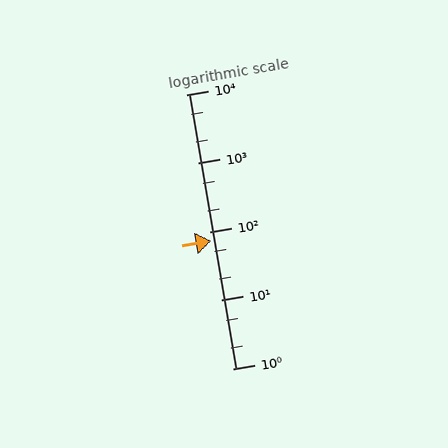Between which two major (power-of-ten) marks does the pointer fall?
The pointer is between 10 and 100.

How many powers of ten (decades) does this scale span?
The scale spans 4 decades, from 1 to 10000.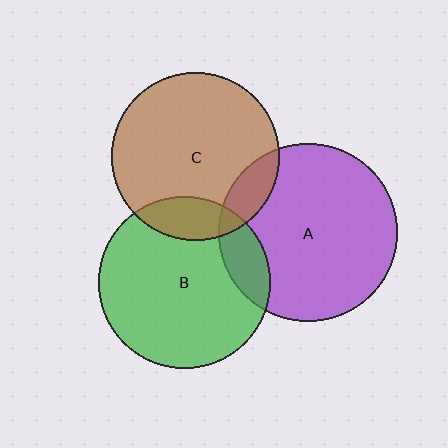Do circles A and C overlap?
Yes.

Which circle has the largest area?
Circle A (purple).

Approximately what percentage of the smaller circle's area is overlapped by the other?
Approximately 15%.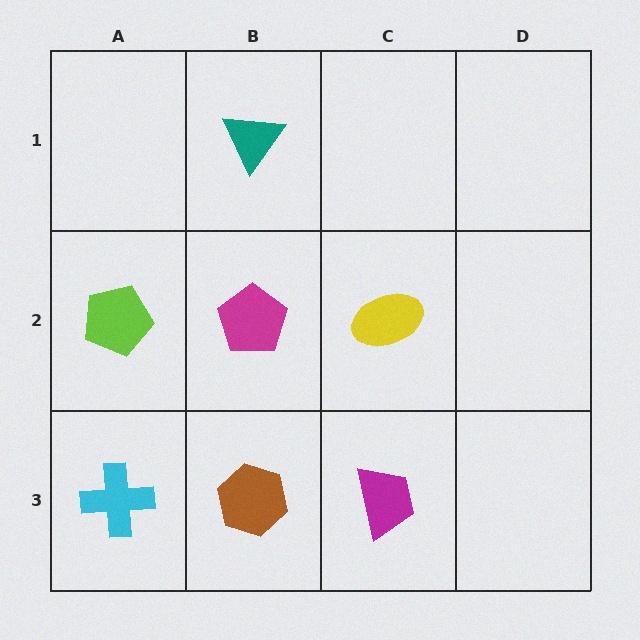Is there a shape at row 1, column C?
No, that cell is empty.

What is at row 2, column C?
A yellow ellipse.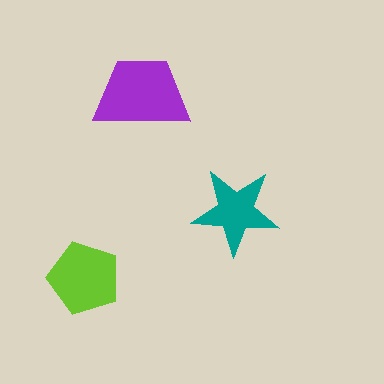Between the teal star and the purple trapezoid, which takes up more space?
The purple trapezoid.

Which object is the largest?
The purple trapezoid.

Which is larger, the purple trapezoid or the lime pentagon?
The purple trapezoid.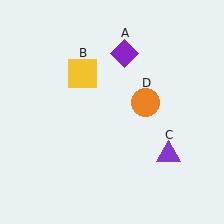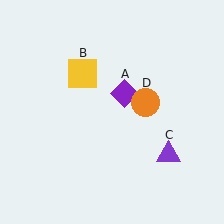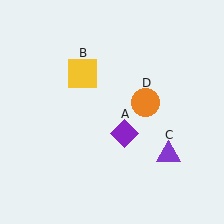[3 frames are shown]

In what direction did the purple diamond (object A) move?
The purple diamond (object A) moved down.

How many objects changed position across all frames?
1 object changed position: purple diamond (object A).